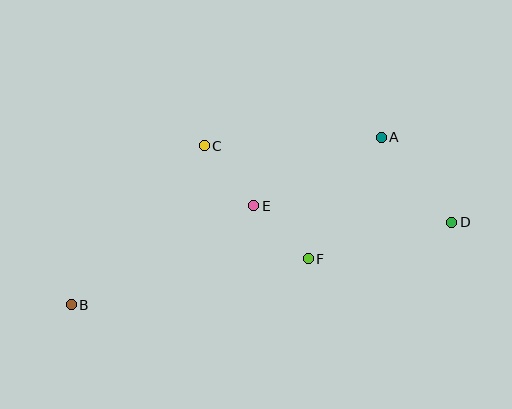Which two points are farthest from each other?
Points B and D are farthest from each other.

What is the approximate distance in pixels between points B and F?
The distance between B and F is approximately 241 pixels.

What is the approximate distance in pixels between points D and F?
The distance between D and F is approximately 148 pixels.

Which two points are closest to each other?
Points E and F are closest to each other.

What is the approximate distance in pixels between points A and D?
The distance between A and D is approximately 110 pixels.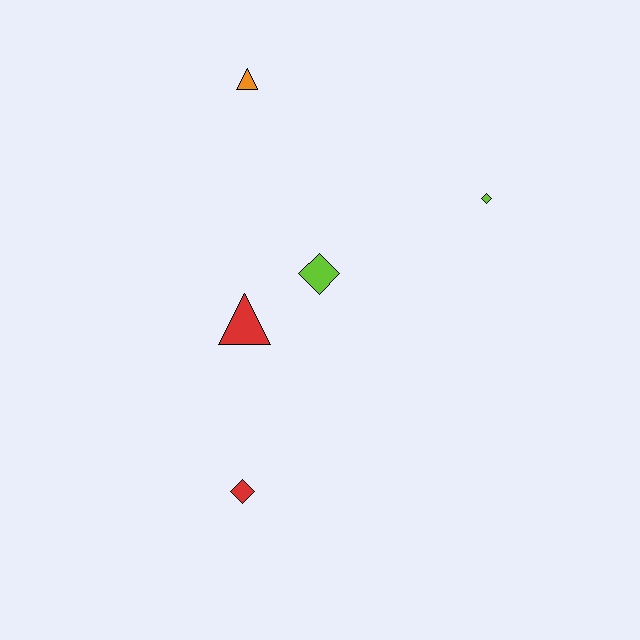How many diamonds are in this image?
There are 3 diamonds.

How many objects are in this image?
There are 5 objects.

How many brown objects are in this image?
There are no brown objects.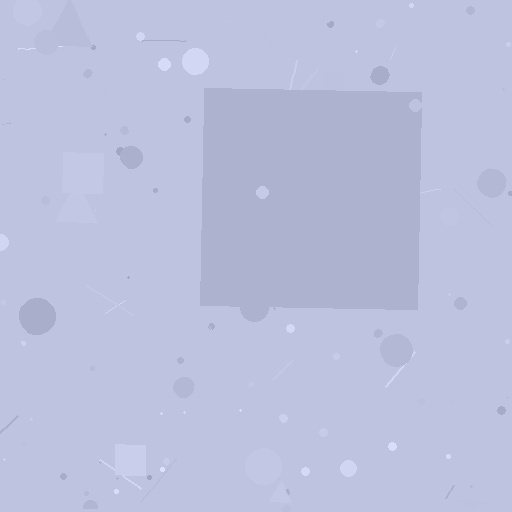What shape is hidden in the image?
A square is hidden in the image.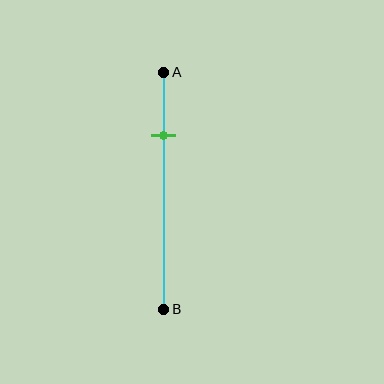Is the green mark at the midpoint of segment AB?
No, the mark is at about 25% from A, not at the 50% midpoint.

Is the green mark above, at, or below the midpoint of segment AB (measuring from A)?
The green mark is above the midpoint of segment AB.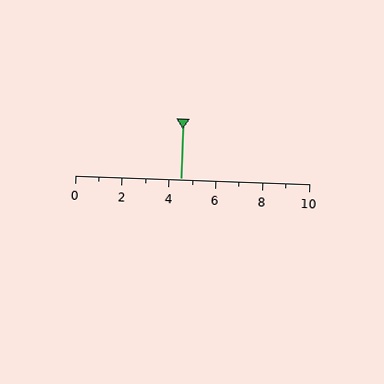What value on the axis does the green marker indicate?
The marker indicates approximately 4.5.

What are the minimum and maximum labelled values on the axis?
The axis runs from 0 to 10.